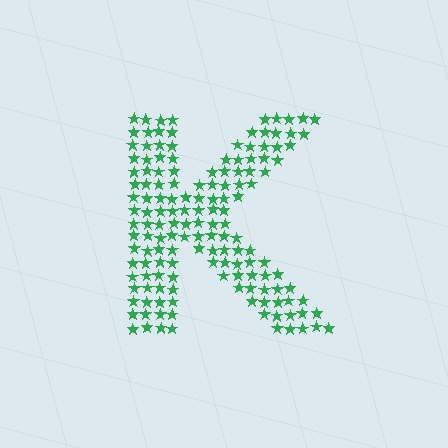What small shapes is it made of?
It is made of small stars.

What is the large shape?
The large shape is the letter K.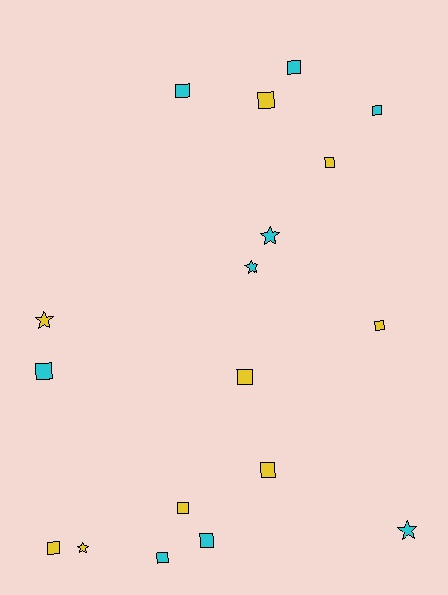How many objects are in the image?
There are 18 objects.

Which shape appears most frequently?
Square, with 13 objects.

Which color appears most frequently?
Cyan, with 9 objects.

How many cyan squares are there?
There are 6 cyan squares.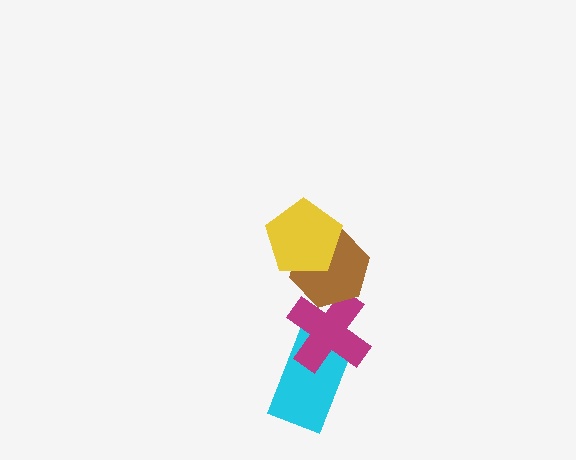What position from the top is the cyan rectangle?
The cyan rectangle is 4th from the top.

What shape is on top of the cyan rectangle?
The magenta cross is on top of the cyan rectangle.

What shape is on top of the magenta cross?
The brown hexagon is on top of the magenta cross.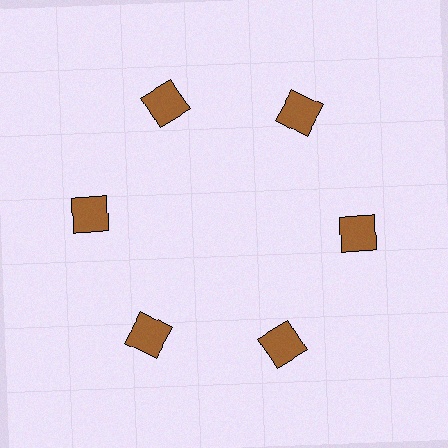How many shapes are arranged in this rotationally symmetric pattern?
There are 6 shapes, arranged in 6 groups of 1.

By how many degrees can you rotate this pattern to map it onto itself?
The pattern maps onto itself every 60 degrees of rotation.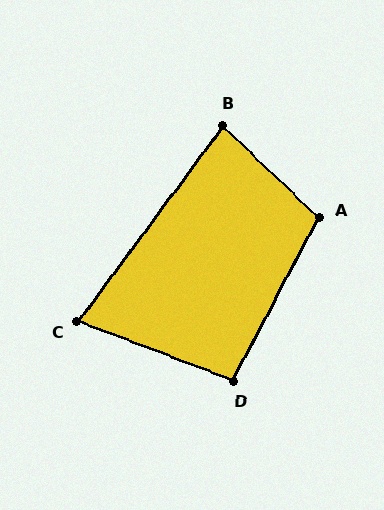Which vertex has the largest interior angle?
A, at approximately 106 degrees.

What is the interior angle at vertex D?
Approximately 97 degrees (obtuse).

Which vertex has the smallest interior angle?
C, at approximately 74 degrees.